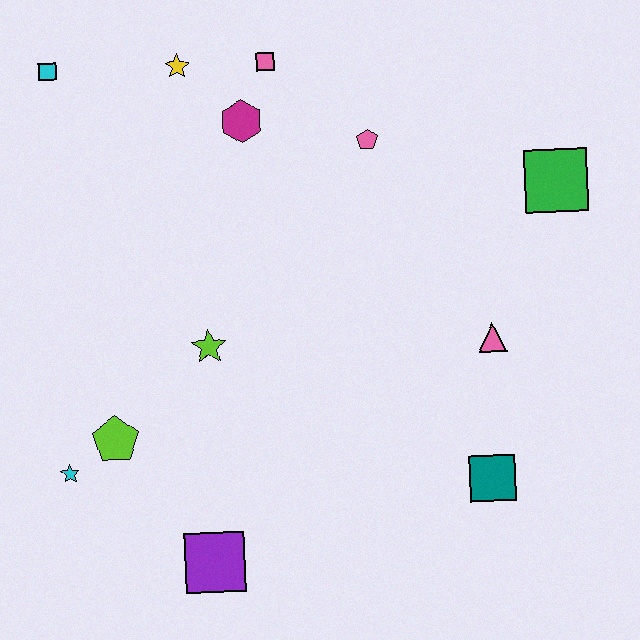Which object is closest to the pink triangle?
The teal square is closest to the pink triangle.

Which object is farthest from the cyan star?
The green square is farthest from the cyan star.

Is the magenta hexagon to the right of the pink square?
No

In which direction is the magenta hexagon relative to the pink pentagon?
The magenta hexagon is to the left of the pink pentagon.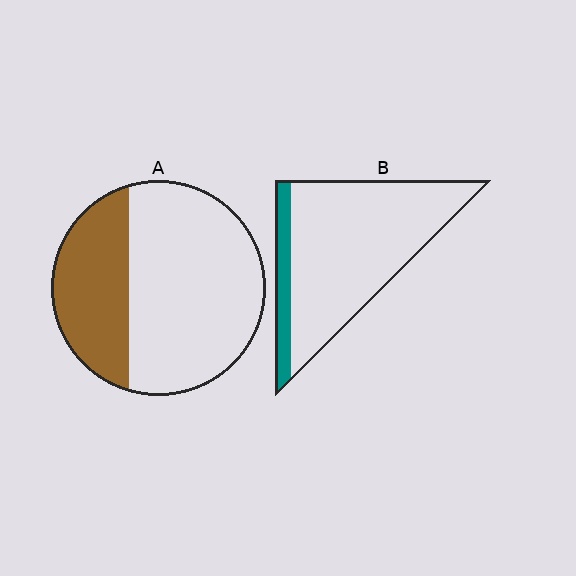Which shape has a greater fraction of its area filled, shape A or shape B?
Shape A.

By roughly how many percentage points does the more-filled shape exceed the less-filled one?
By roughly 20 percentage points (A over B).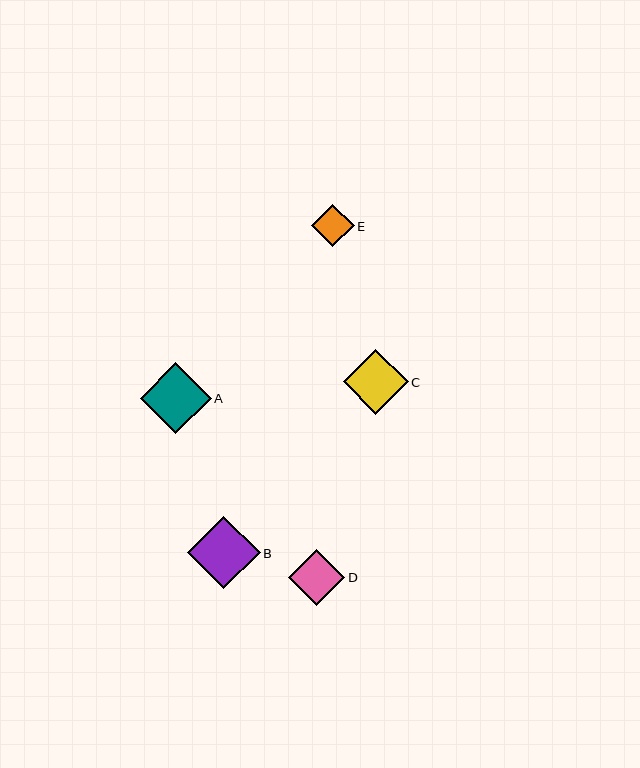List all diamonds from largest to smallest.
From largest to smallest: B, A, C, D, E.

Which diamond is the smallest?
Diamond E is the smallest with a size of approximately 42 pixels.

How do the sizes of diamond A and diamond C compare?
Diamond A and diamond C are approximately the same size.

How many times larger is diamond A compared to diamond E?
Diamond A is approximately 1.7 times the size of diamond E.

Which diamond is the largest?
Diamond B is the largest with a size of approximately 72 pixels.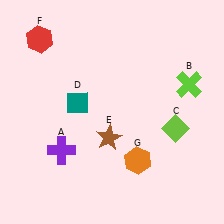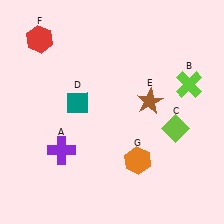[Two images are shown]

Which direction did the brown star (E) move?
The brown star (E) moved right.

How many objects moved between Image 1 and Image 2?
1 object moved between the two images.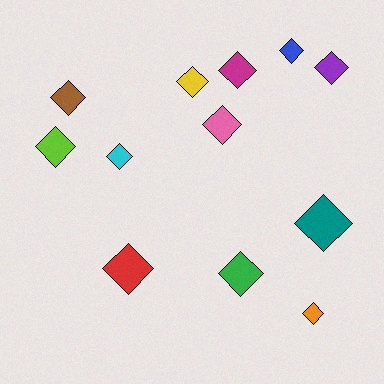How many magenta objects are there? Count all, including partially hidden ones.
There is 1 magenta object.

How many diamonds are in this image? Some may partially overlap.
There are 12 diamonds.